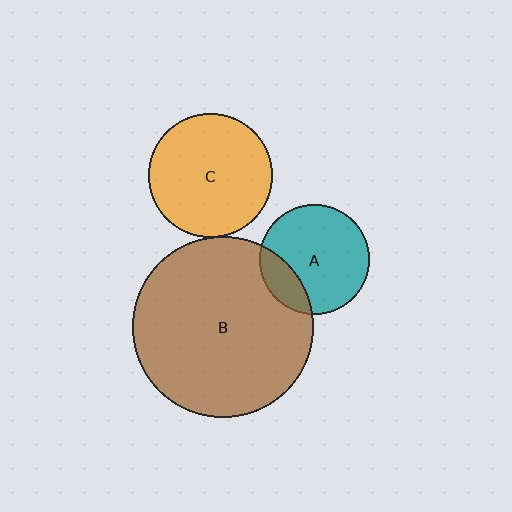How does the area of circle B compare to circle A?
Approximately 2.7 times.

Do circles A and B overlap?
Yes.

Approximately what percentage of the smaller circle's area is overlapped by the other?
Approximately 20%.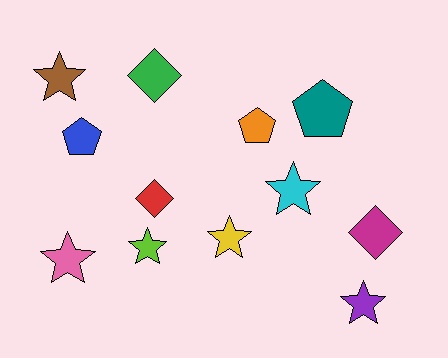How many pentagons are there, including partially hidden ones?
There are 3 pentagons.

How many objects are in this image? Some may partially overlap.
There are 12 objects.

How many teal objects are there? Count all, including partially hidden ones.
There is 1 teal object.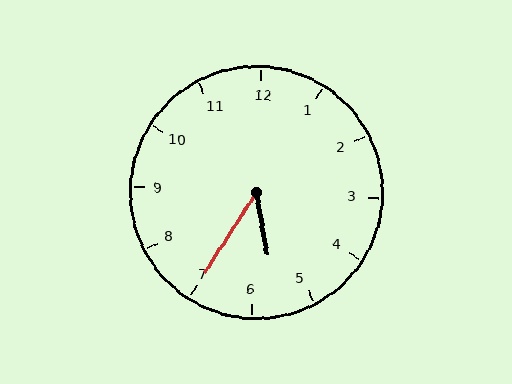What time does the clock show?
5:35.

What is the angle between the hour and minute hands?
Approximately 42 degrees.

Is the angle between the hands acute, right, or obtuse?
It is acute.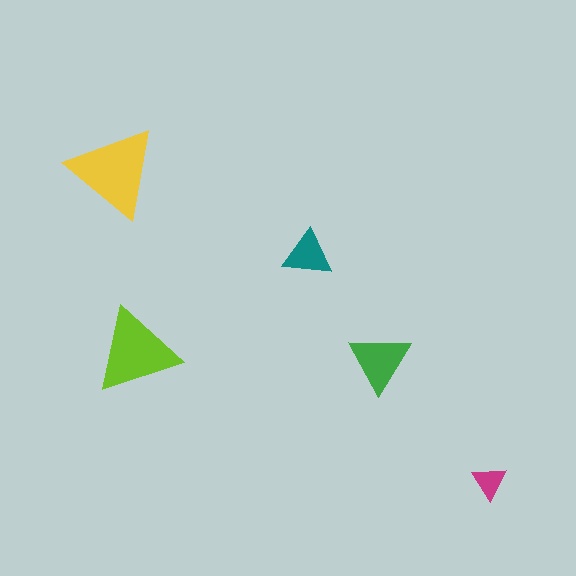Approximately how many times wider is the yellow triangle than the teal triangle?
About 2 times wider.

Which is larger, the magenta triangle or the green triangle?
The green one.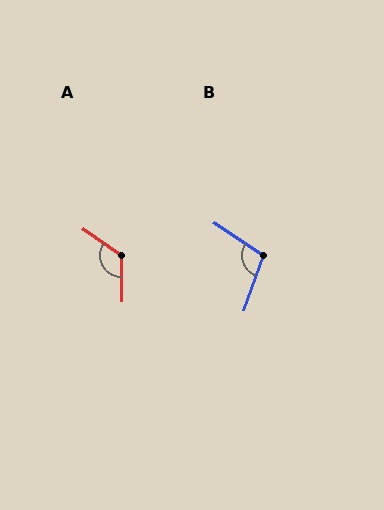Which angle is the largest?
A, at approximately 126 degrees.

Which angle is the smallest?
B, at approximately 105 degrees.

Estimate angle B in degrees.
Approximately 105 degrees.